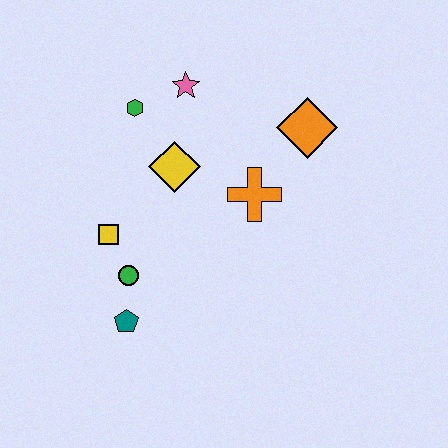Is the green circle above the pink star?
No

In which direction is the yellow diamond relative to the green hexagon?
The yellow diamond is below the green hexagon.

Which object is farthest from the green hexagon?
The teal pentagon is farthest from the green hexagon.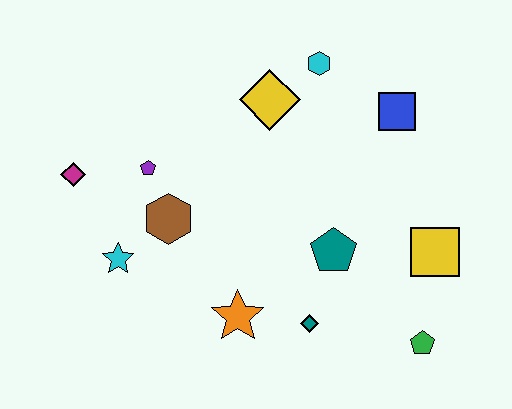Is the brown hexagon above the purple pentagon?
No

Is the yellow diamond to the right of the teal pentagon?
No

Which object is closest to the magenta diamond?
The purple pentagon is closest to the magenta diamond.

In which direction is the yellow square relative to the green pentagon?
The yellow square is above the green pentagon.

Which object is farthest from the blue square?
The magenta diamond is farthest from the blue square.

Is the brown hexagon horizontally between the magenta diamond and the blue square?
Yes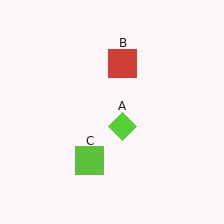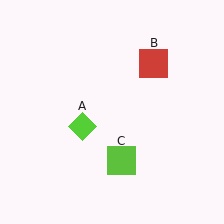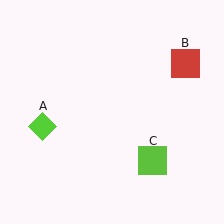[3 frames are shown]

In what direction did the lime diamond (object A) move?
The lime diamond (object A) moved left.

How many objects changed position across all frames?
3 objects changed position: lime diamond (object A), red square (object B), lime square (object C).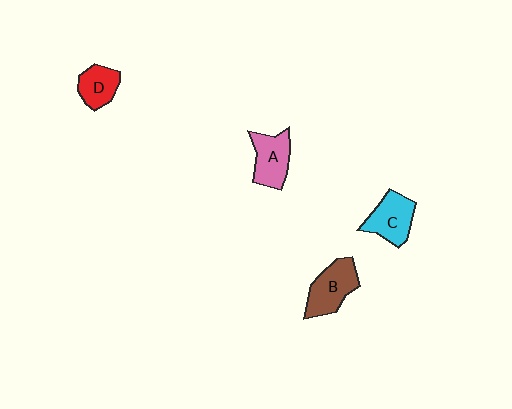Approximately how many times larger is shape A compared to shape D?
Approximately 1.3 times.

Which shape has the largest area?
Shape B (brown).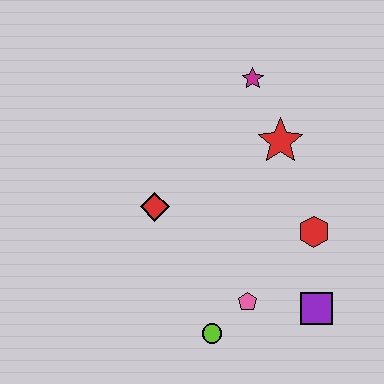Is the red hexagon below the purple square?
No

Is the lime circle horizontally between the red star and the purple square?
No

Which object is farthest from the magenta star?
The lime circle is farthest from the magenta star.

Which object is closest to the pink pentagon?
The lime circle is closest to the pink pentagon.